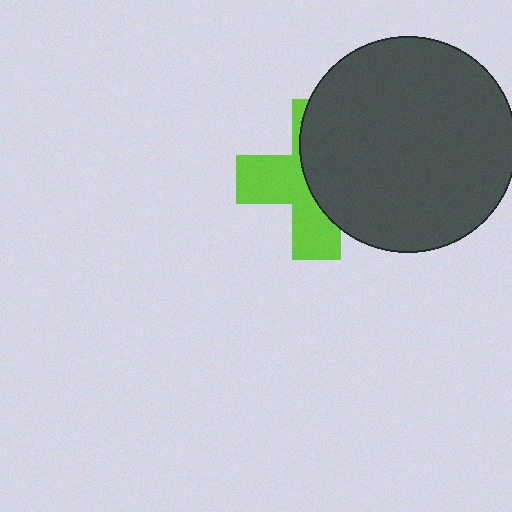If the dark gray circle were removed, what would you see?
You would see the complete lime cross.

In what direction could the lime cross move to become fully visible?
The lime cross could move left. That would shift it out from behind the dark gray circle entirely.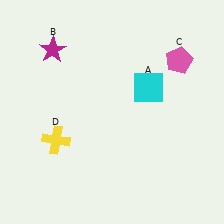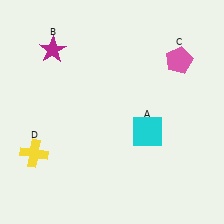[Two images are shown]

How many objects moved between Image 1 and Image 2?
2 objects moved between the two images.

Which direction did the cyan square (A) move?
The cyan square (A) moved down.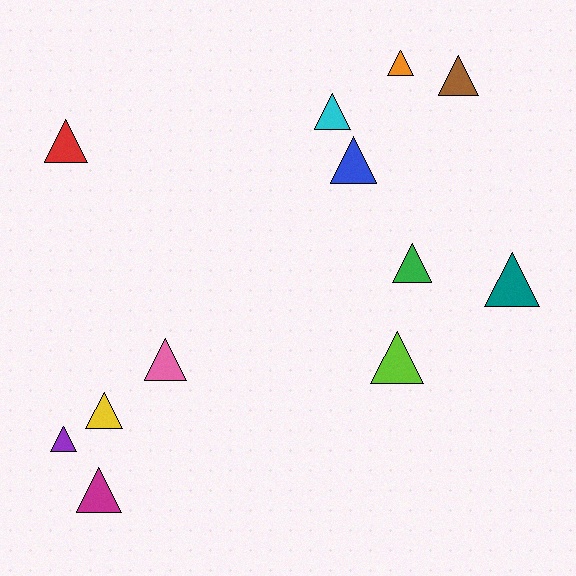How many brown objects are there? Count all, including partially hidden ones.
There is 1 brown object.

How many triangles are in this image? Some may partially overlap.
There are 12 triangles.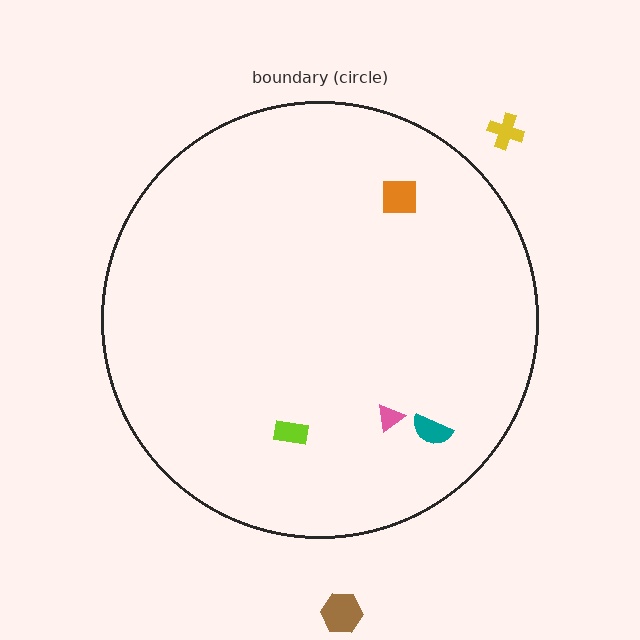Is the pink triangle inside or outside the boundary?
Inside.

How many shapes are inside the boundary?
4 inside, 2 outside.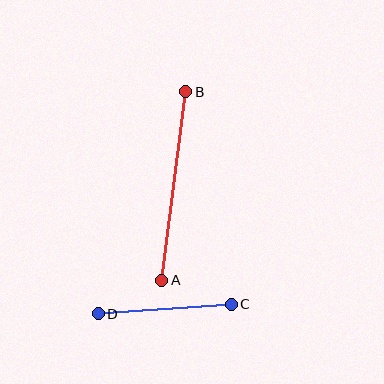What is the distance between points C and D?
The distance is approximately 133 pixels.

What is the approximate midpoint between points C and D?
The midpoint is at approximately (165, 309) pixels.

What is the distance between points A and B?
The distance is approximately 190 pixels.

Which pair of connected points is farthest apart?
Points A and B are farthest apart.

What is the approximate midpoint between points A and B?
The midpoint is at approximately (174, 186) pixels.